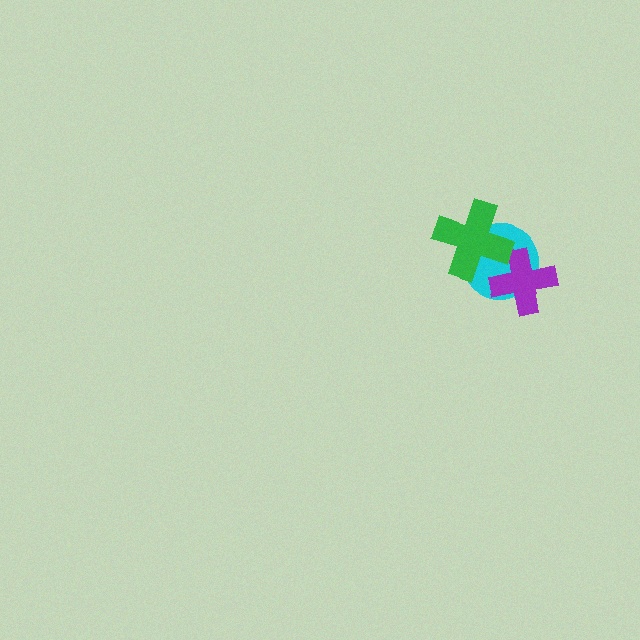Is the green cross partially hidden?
No, no other shape covers it.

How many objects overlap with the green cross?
2 objects overlap with the green cross.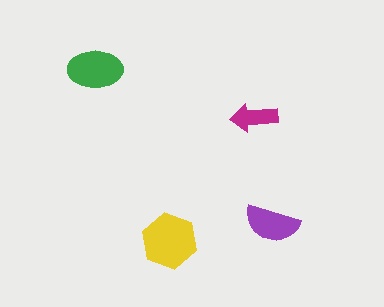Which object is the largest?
The yellow hexagon.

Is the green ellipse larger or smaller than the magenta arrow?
Larger.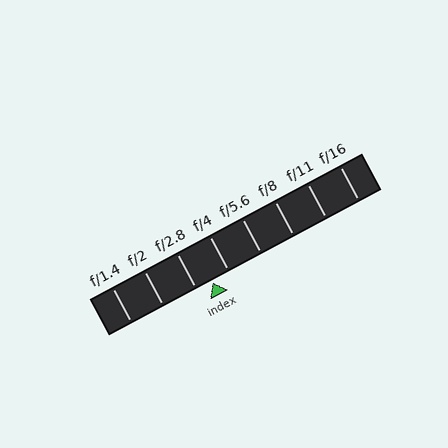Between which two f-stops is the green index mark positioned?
The index mark is between f/2.8 and f/4.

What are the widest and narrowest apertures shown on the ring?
The widest aperture shown is f/1.4 and the narrowest is f/16.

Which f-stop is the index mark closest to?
The index mark is closest to f/2.8.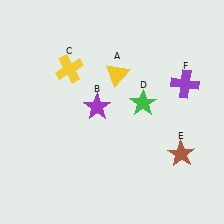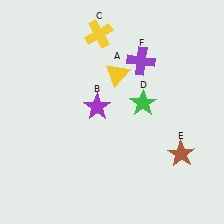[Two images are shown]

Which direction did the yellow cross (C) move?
The yellow cross (C) moved up.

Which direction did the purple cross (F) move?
The purple cross (F) moved left.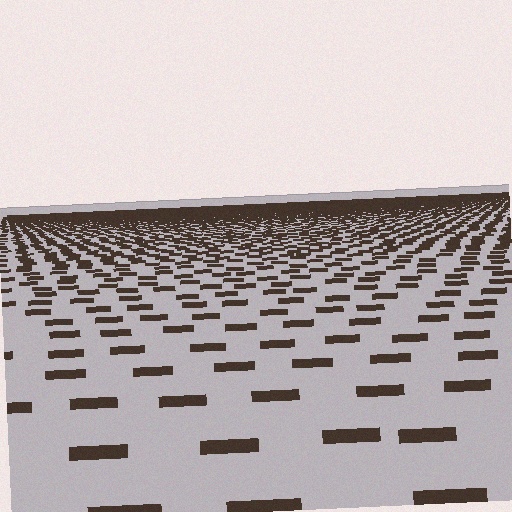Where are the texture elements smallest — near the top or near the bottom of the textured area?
Near the top.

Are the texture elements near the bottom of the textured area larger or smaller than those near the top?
Larger. Near the bottom, elements are closer to the viewer and appear at a bigger on-screen size.